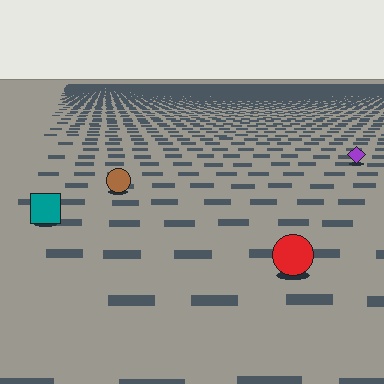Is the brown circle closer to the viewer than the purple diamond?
Yes. The brown circle is closer — you can tell from the texture gradient: the ground texture is coarser near it.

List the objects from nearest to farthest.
From nearest to farthest: the red circle, the teal square, the brown circle, the purple diamond.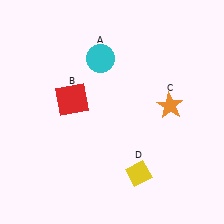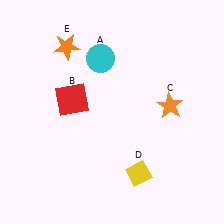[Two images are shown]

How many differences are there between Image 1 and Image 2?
There is 1 difference between the two images.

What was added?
An orange star (E) was added in Image 2.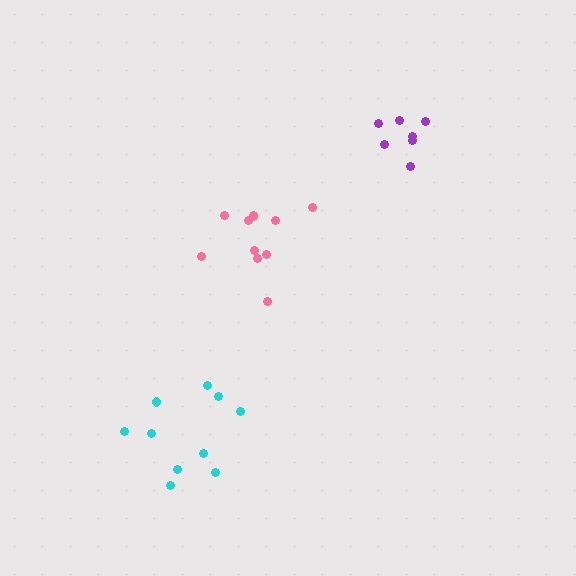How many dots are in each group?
Group 1: 7 dots, Group 2: 10 dots, Group 3: 11 dots (28 total).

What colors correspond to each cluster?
The clusters are colored: purple, cyan, pink.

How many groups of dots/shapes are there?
There are 3 groups.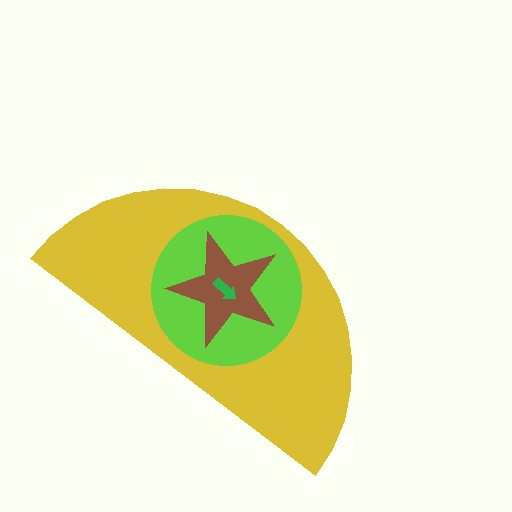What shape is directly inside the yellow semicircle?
The lime circle.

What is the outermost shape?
The yellow semicircle.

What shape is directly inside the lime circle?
The brown star.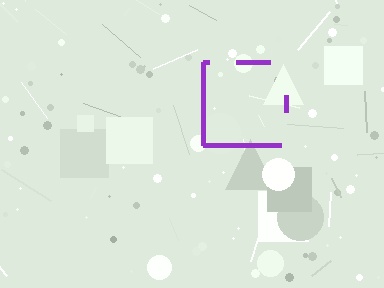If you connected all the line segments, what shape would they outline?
They would outline a square.